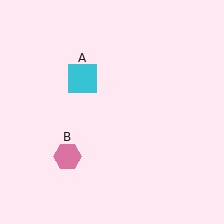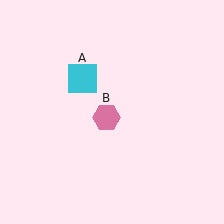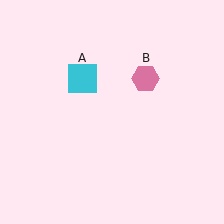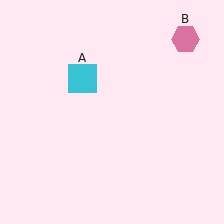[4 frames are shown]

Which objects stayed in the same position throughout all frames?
Cyan square (object A) remained stationary.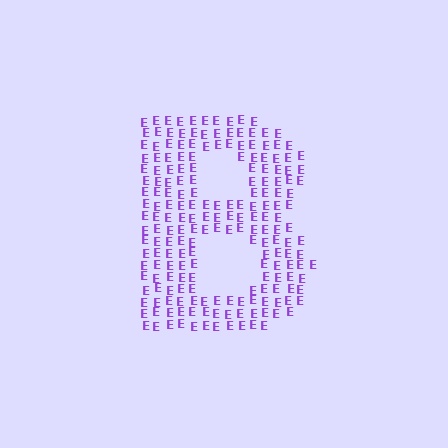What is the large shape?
The large shape is the letter B.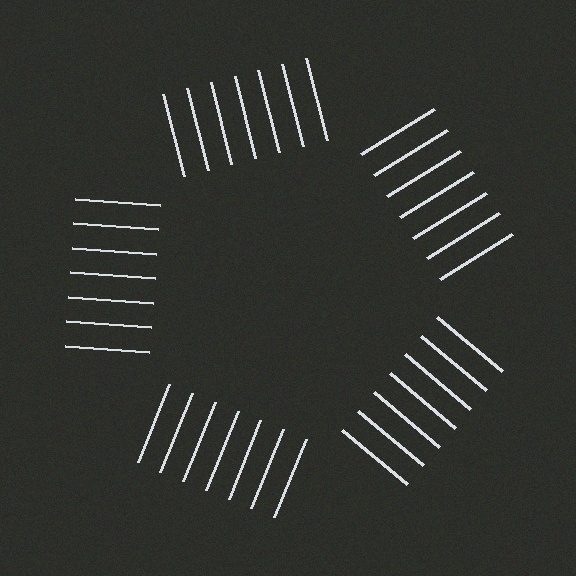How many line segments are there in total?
35 — 7 along each of the 5 edges.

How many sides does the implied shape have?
5 sides — the line-ends trace a pentagon.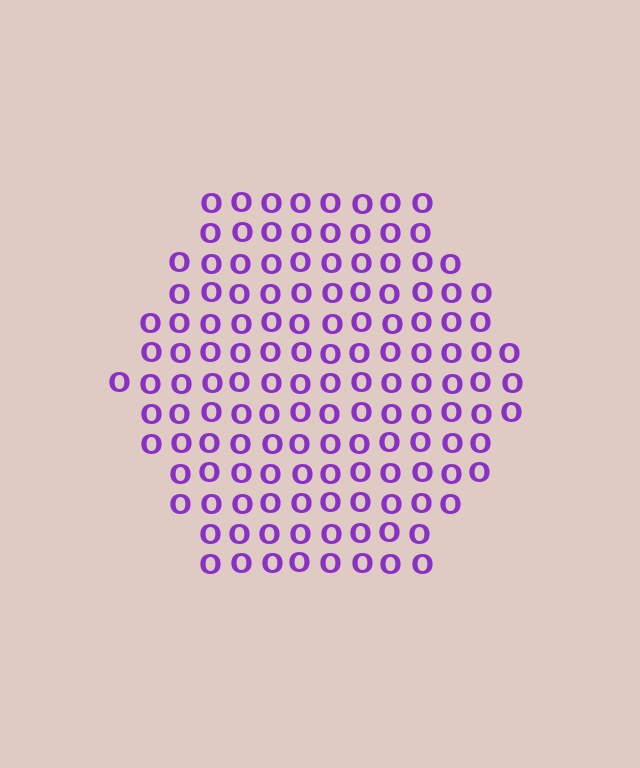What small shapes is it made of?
It is made of small letter O's.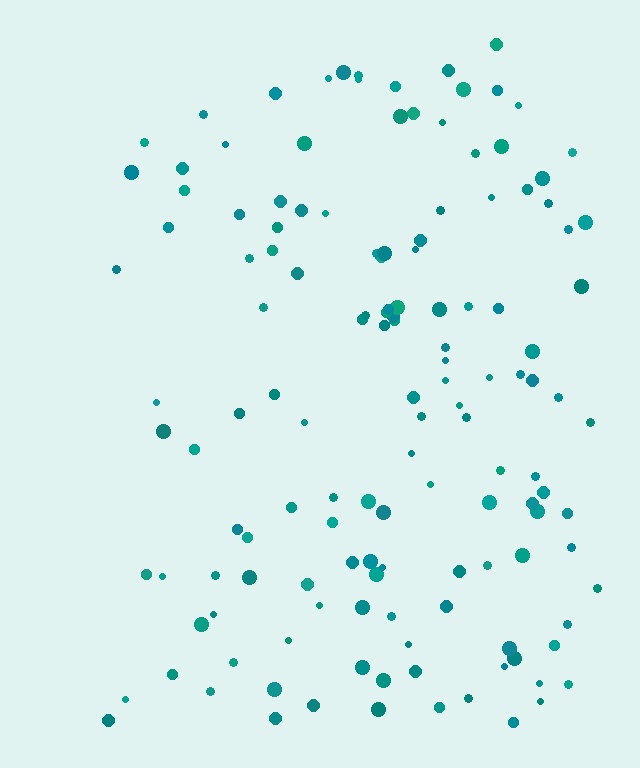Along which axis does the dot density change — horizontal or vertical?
Horizontal.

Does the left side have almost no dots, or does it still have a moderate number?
Still a moderate number, just noticeably fewer than the right.